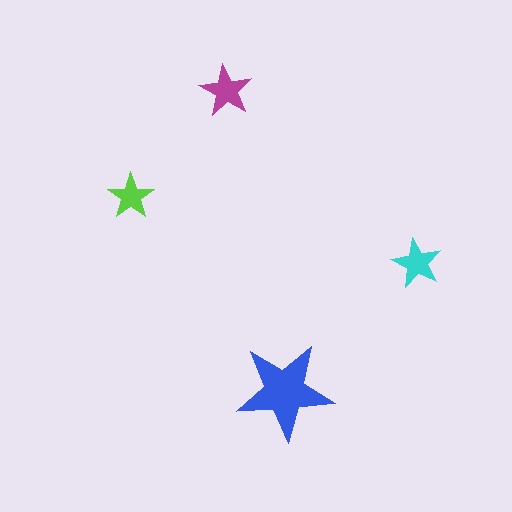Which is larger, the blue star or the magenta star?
The blue one.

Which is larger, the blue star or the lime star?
The blue one.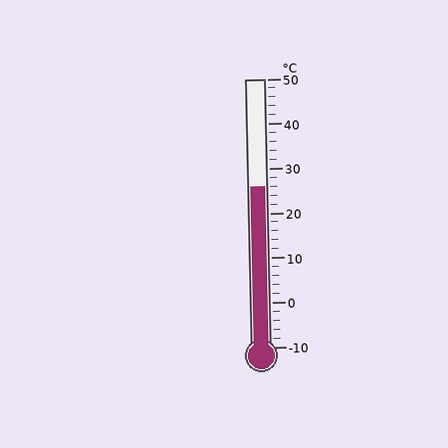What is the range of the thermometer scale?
The thermometer scale ranges from -10°C to 50°C.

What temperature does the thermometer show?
The thermometer shows approximately 26°C.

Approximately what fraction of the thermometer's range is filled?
The thermometer is filled to approximately 60% of its range.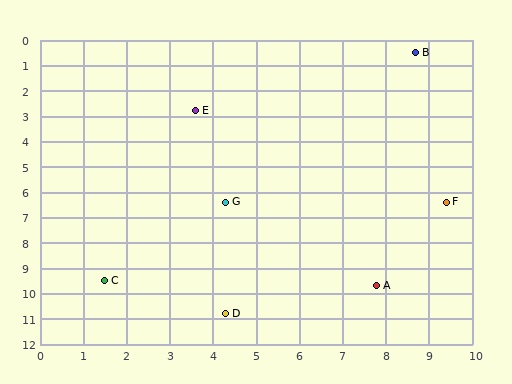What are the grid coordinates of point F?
Point F is at approximately (9.4, 6.4).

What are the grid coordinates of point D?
Point D is at approximately (4.3, 10.8).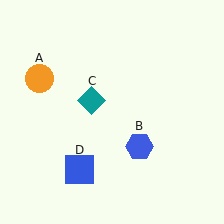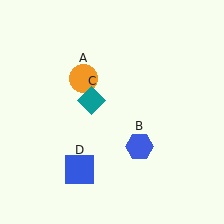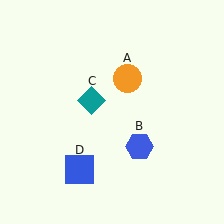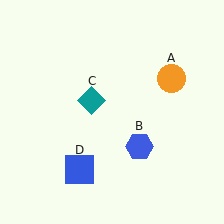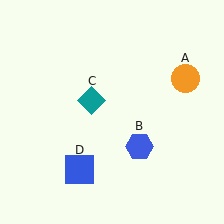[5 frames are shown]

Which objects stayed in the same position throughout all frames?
Blue hexagon (object B) and teal diamond (object C) and blue square (object D) remained stationary.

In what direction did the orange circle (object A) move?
The orange circle (object A) moved right.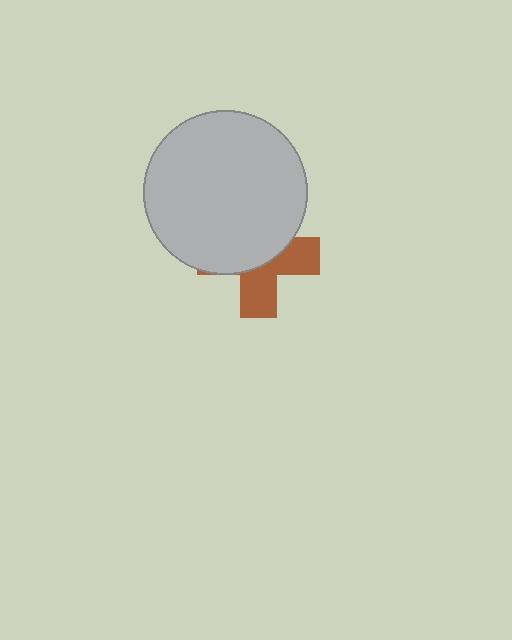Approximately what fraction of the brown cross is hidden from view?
Roughly 57% of the brown cross is hidden behind the light gray circle.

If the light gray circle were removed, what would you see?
You would see the complete brown cross.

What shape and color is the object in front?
The object in front is a light gray circle.